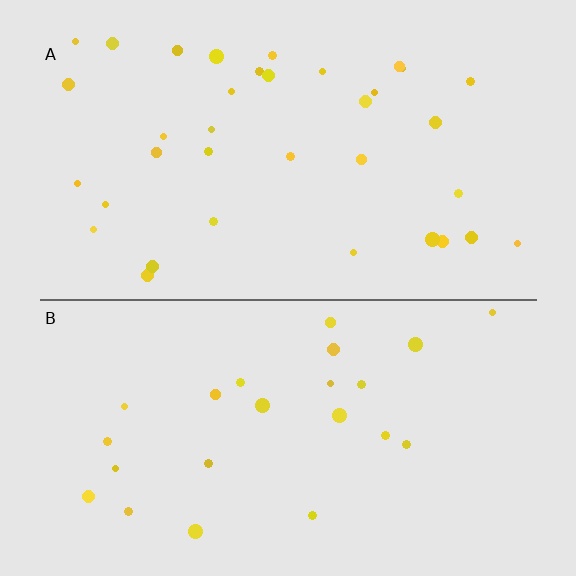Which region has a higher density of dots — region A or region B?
A (the top).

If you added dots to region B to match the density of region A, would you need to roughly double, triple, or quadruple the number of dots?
Approximately double.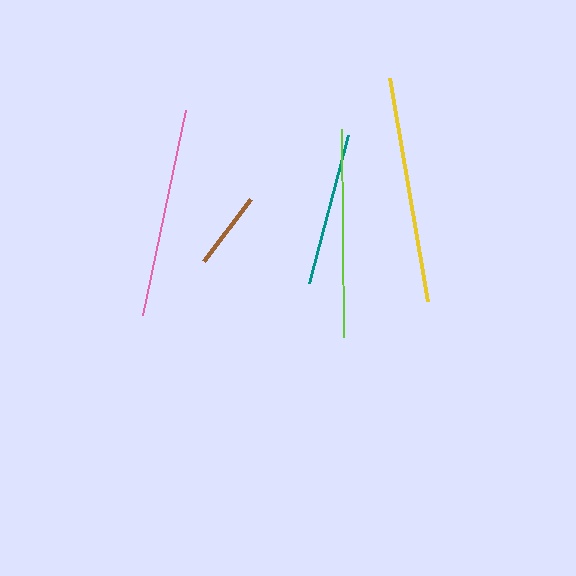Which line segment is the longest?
The yellow line is the longest at approximately 226 pixels.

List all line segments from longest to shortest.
From longest to shortest: yellow, pink, lime, teal, brown.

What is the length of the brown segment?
The brown segment is approximately 77 pixels long.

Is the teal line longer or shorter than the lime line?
The lime line is longer than the teal line.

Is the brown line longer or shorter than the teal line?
The teal line is longer than the brown line.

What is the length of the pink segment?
The pink segment is approximately 209 pixels long.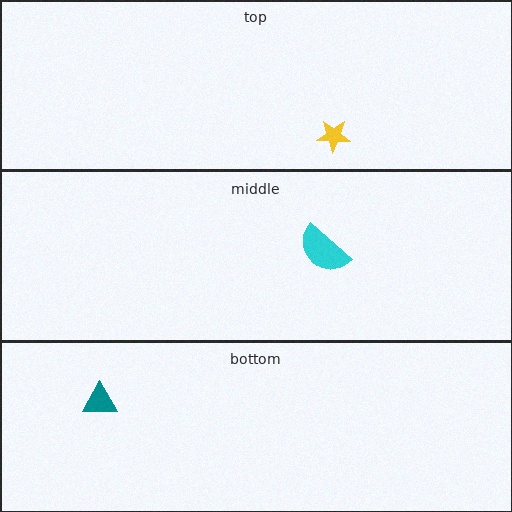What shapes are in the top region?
The yellow star.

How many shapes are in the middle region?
1.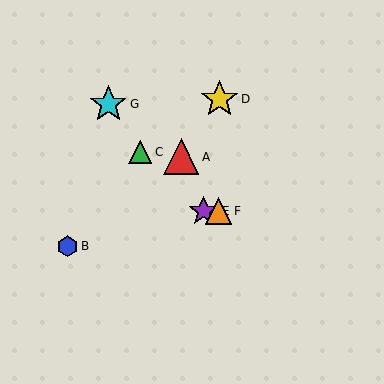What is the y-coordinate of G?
Object G is at y≈104.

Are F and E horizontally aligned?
Yes, both are at y≈211.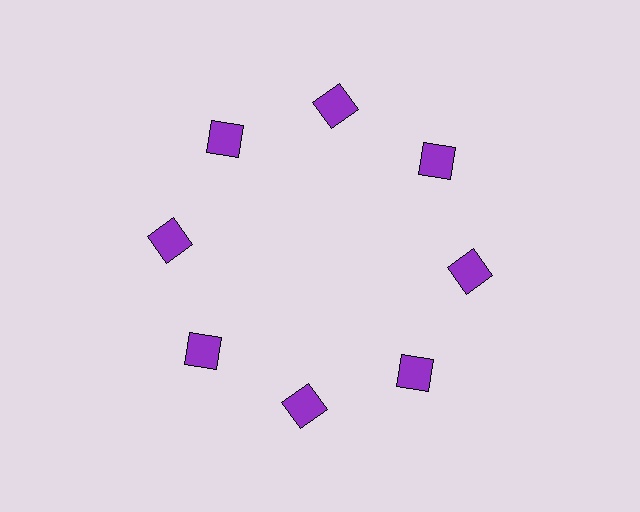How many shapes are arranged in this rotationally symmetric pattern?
There are 8 shapes, arranged in 8 groups of 1.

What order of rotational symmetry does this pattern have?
This pattern has 8-fold rotational symmetry.